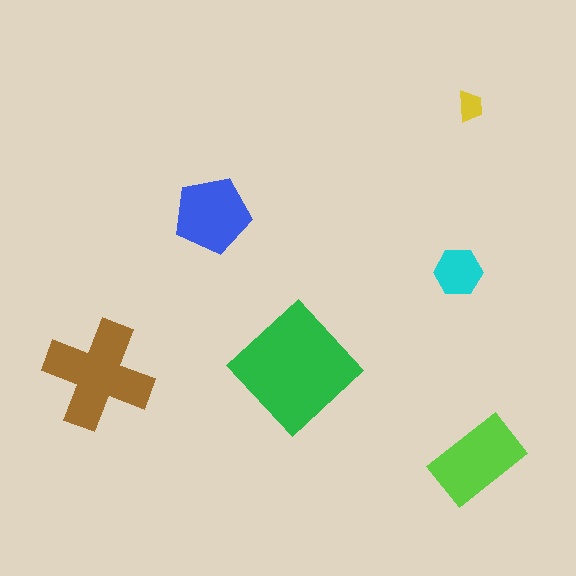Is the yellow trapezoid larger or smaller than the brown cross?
Smaller.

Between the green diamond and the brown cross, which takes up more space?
The green diamond.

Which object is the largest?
The green diamond.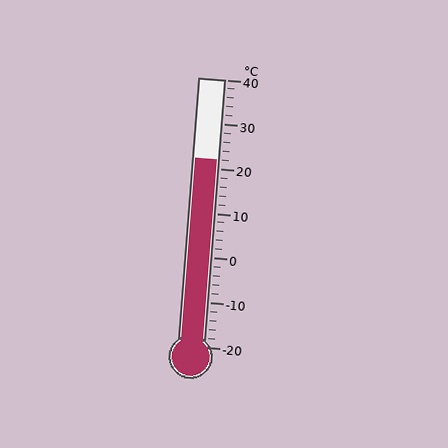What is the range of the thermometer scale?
The thermometer scale ranges from -20°C to 40°C.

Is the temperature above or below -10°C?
The temperature is above -10°C.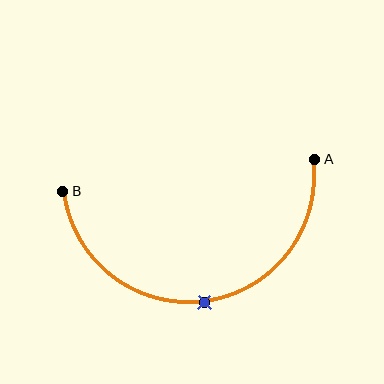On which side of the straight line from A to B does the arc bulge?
The arc bulges below the straight line connecting A and B.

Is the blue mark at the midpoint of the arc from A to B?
Yes. The blue mark lies on the arc at equal arc-length from both A and B — it is the arc midpoint.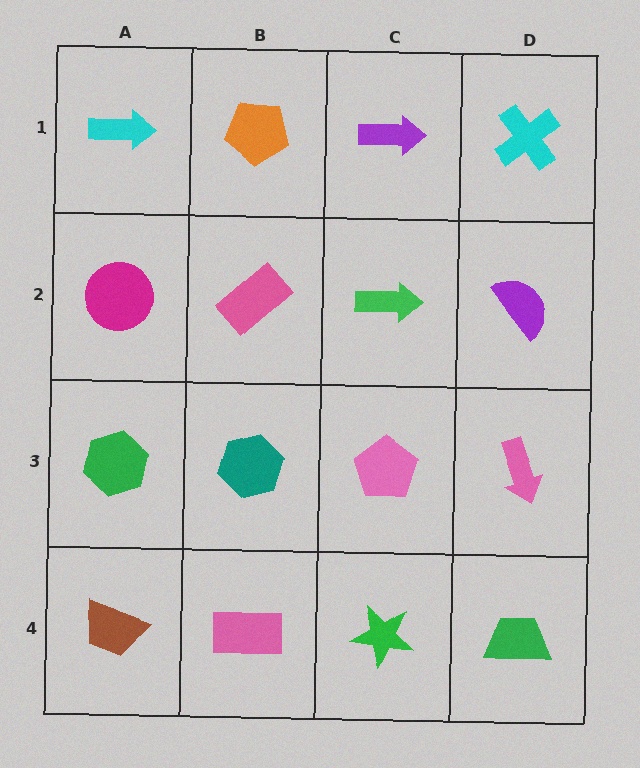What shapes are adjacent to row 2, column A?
A cyan arrow (row 1, column A), a green hexagon (row 3, column A), a pink rectangle (row 2, column B).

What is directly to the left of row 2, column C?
A pink rectangle.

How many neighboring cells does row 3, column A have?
3.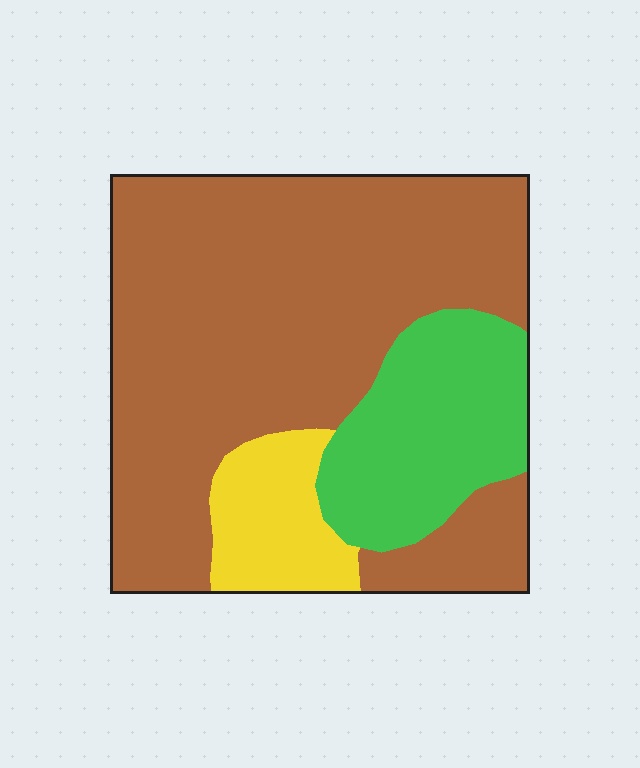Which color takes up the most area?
Brown, at roughly 70%.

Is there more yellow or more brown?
Brown.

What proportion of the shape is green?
Green covers roughly 20% of the shape.